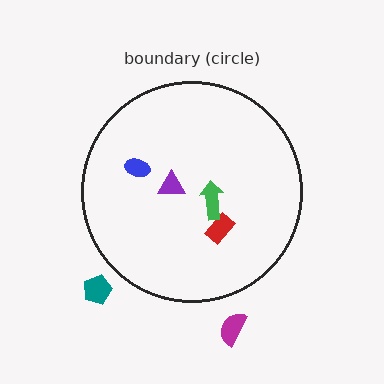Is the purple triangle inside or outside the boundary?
Inside.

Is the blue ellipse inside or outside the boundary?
Inside.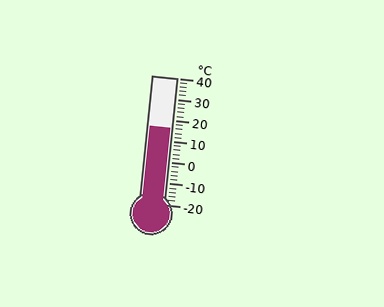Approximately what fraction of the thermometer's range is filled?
The thermometer is filled to approximately 60% of its range.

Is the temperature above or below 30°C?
The temperature is below 30°C.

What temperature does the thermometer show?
The thermometer shows approximately 16°C.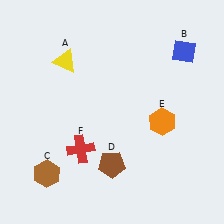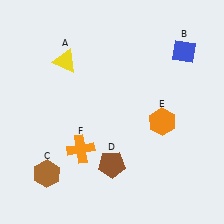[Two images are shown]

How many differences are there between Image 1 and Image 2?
There is 1 difference between the two images.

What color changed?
The cross (F) changed from red in Image 1 to orange in Image 2.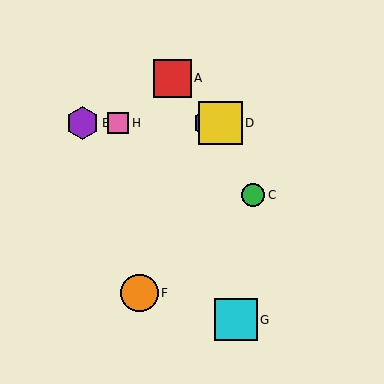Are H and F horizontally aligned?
No, H is at y≈123 and F is at y≈293.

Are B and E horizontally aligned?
Yes, both are at y≈123.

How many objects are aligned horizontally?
4 objects (B, D, E, H) are aligned horizontally.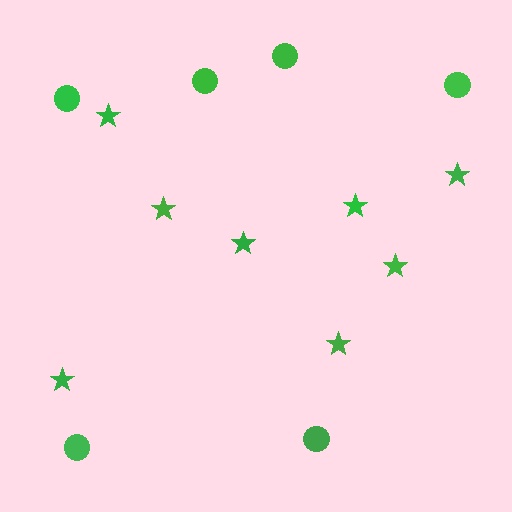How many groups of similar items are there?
There are 2 groups: one group of circles (6) and one group of stars (8).